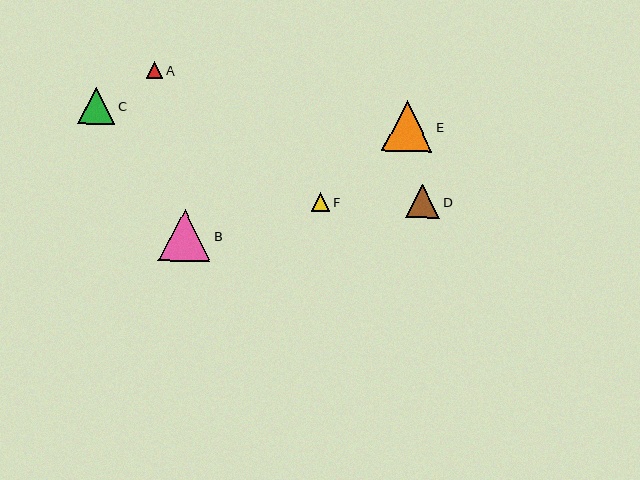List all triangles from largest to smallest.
From largest to smallest: B, E, C, D, F, A.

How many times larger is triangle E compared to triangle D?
Triangle E is approximately 1.5 times the size of triangle D.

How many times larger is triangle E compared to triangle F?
Triangle E is approximately 2.7 times the size of triangle F.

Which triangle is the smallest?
Triangle A is the smallest with a size of approximately 17 pixels.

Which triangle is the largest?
Triangle B is the largest with a size of approximately 52 pixels.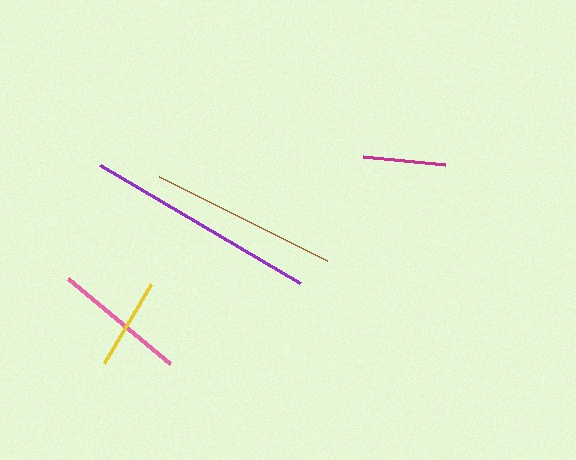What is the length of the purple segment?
The purple segment is approximately 232 pixels long.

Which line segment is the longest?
The purple line is the longest at approximately 232 pixels.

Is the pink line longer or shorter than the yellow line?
The pink line is longer than the yellow line.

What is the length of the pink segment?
The pink segment is approximately 133 pixels long.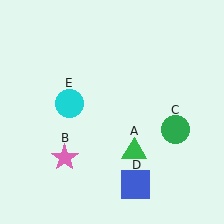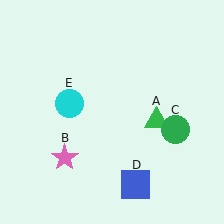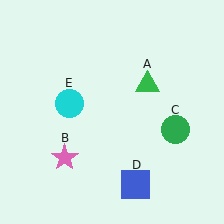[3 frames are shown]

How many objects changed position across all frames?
1 object changed position: green triangle (object A).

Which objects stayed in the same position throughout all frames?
Pink star (object B) and green circle (object C) and blue square (object D) and cyan circle (object E) remained stationary.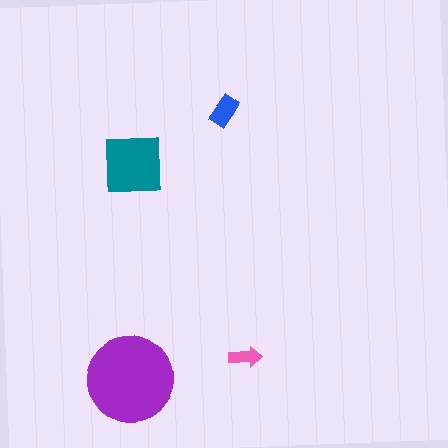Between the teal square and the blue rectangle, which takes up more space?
The teal square.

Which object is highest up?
The blue rectangle is topmost.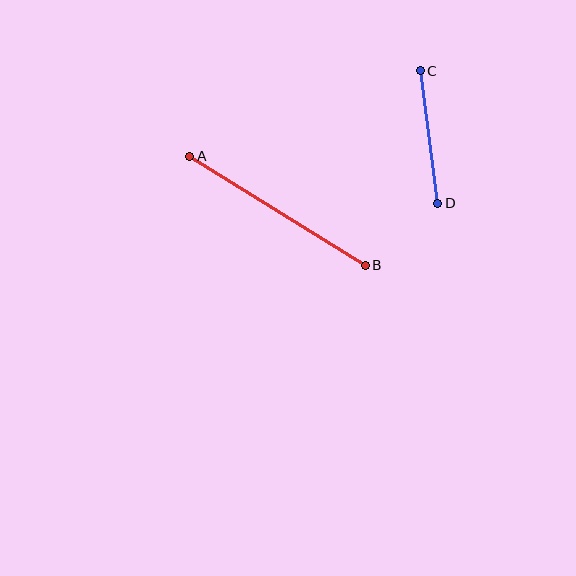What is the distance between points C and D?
The distance is approximately 134 pixels.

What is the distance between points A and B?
The distance is approximately 207 pixels.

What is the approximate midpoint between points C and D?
The midpoint is at approximately (429, 137) pixels.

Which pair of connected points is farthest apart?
Points A and B are farthest apart.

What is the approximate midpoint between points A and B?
The midpoint is at approximately (277, 211) pixels.